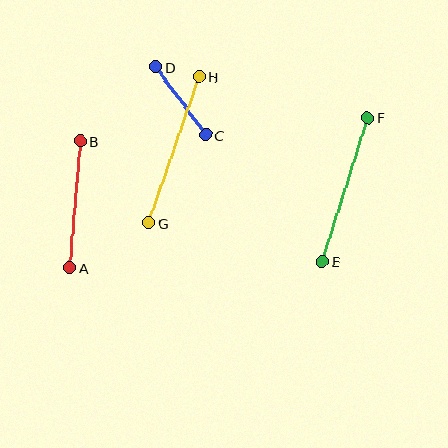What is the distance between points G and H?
The distance is approximately 155 pixels.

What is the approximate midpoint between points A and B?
The midpoint is at approximately (75, 204) pixels.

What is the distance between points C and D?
The distance is approximately 85 pixels.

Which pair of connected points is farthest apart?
Points G and H are farthest apart.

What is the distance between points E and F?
The distance is approximately 151 pixels.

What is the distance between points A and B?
The distance is approximately 127 pixels.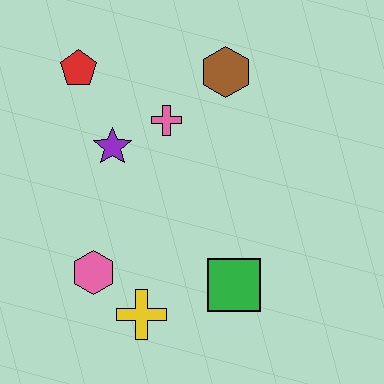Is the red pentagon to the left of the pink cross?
Yes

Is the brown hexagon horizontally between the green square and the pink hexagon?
Yes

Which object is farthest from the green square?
The red pentagon is farthest from the green square.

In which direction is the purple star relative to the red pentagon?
The purple star is below the red pentagon.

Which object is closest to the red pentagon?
The purple star is closest to the red pentagon.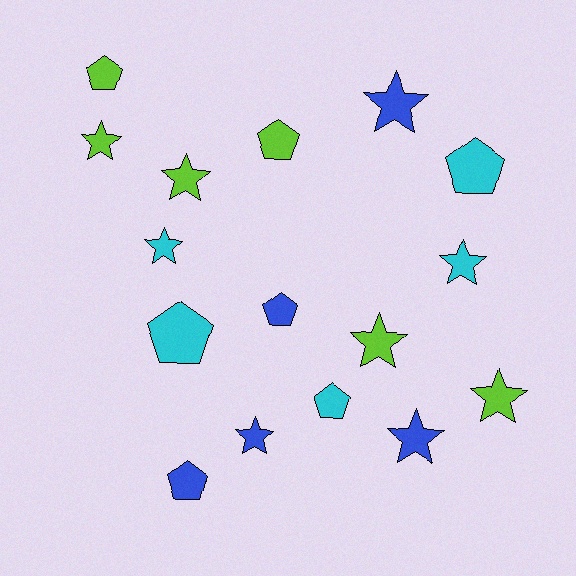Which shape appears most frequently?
Star, with 9 objects.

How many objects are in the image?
There are 16 objects.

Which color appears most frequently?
Lime, with 6 objects.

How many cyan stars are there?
There are 2 cyan stars.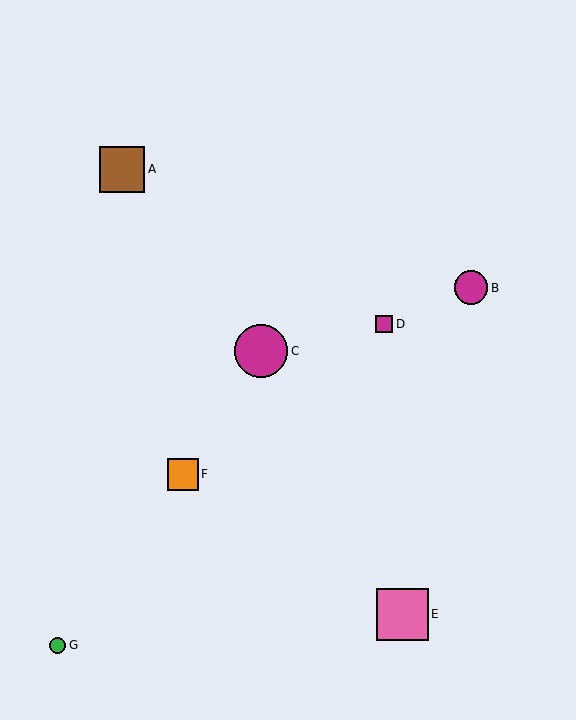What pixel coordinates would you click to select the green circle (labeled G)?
Click at (58, 645) to select the green circle G.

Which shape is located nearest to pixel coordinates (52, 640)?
The green circle (labeled G) at (58, 645) is nearest to that location.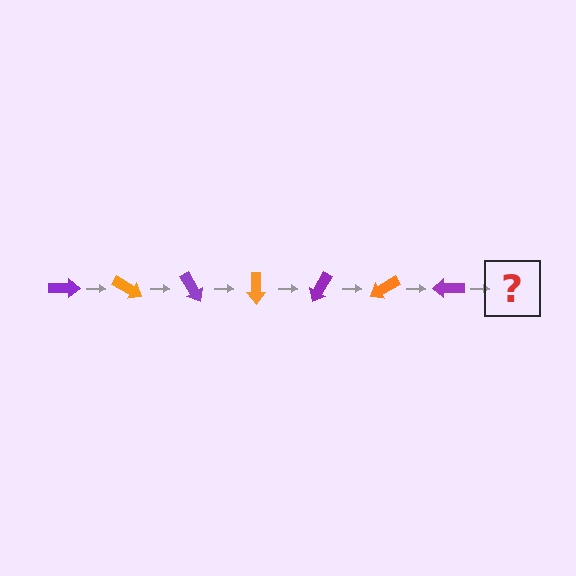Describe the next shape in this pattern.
It should be an orange arrow, rotated 210 degrees from the start.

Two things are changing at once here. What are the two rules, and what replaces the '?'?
The two rules are that it rotates 30 degrees each step and the color cycles through purple and orange. The '?' should be an orange arrow, rotated 210 degrees from the start.